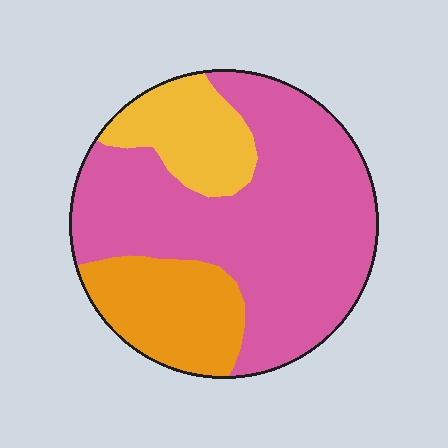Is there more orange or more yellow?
Orange.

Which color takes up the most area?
Pink, at roughly 65%.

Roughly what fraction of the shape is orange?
Orange takes up less than a quarter of the shape.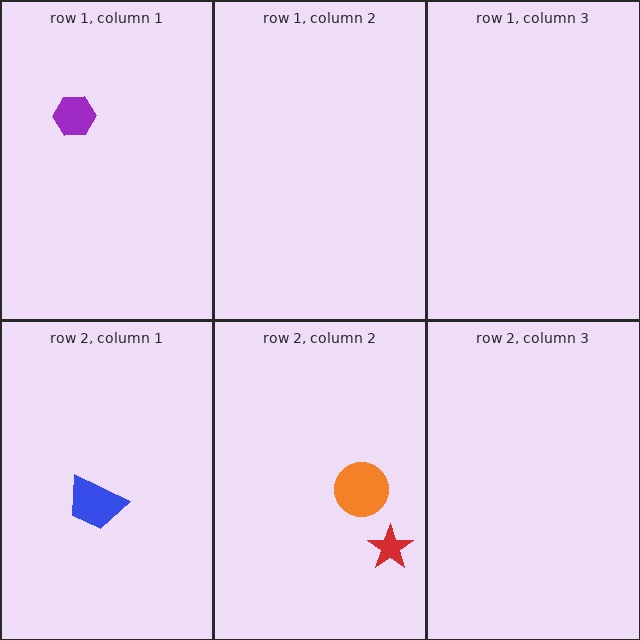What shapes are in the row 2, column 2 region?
The red star, the orange circle.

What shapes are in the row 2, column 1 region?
The blue trapezoid.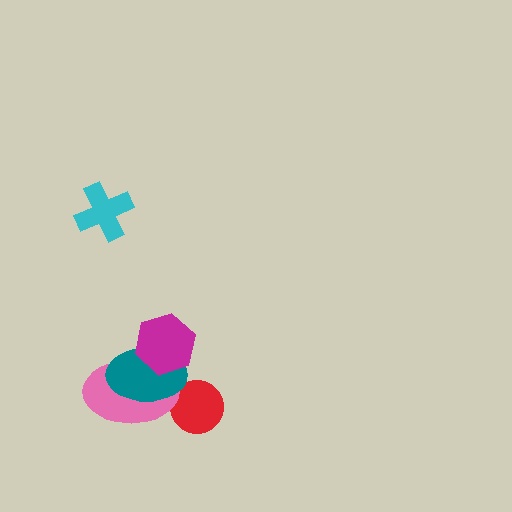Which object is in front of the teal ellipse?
The magenta hexagon is in front of the teal ellipse.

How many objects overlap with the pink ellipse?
2 objects overlap with the pink ellipse.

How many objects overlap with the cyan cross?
0 objects overlap with the cyan cross.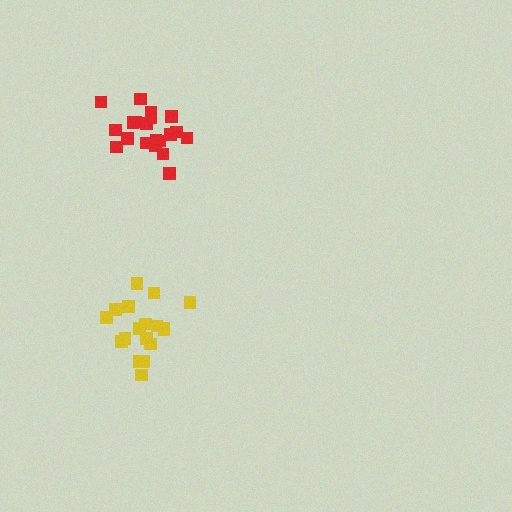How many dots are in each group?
Group 1: 20 dots, Group 2: 18 dots (38 total).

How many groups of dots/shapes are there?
There are 2 groups.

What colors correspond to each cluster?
The clusters are colored: red, yellow.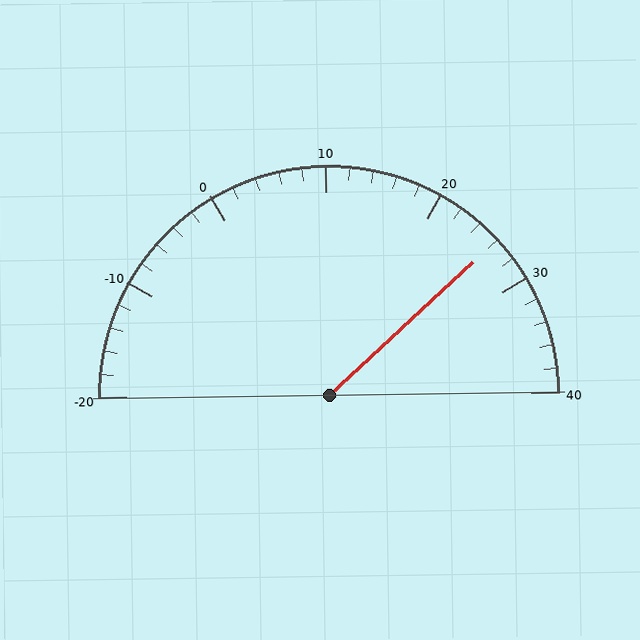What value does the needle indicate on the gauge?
The needle indicates approximately 26.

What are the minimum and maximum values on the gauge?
The gauge ranges from -20 to 40.